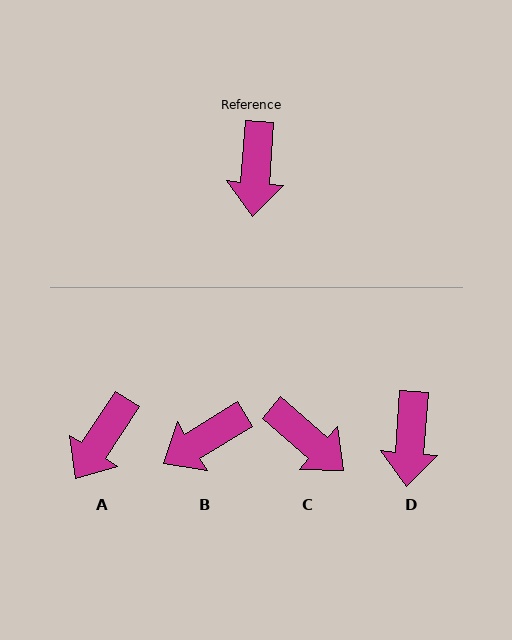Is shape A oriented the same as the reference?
No, it is off by about 29 degrees.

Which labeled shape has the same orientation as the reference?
D.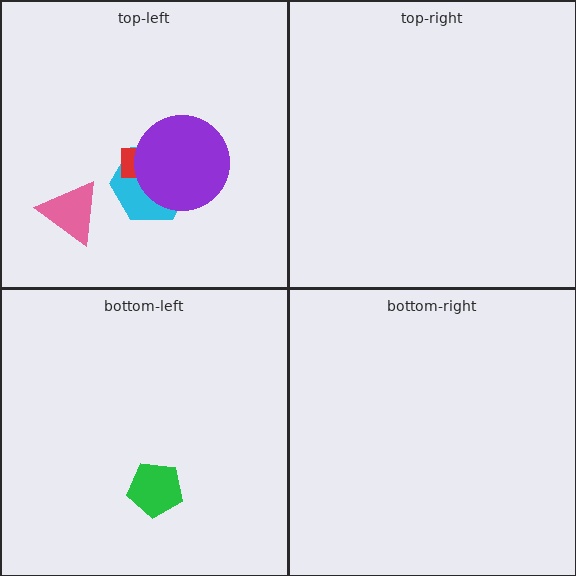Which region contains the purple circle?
The top-left region.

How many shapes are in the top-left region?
4.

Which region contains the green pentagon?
The bottom-left region.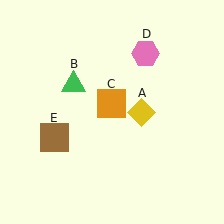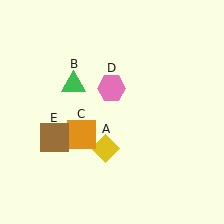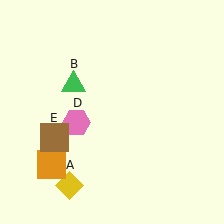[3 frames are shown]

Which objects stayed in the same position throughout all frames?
Green triangle (object B) and brown square (object E) remained stationary.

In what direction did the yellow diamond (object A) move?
The yellow diamond (object A) moved down and to the left.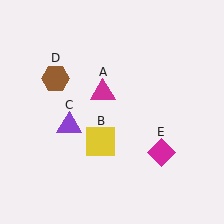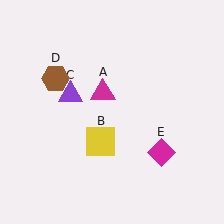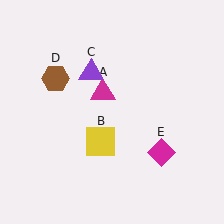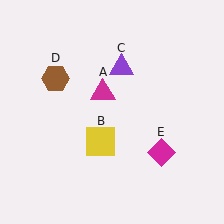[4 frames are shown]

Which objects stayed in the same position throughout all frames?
Magenta triangle (object A) and yellow square (object B) and brown hexagon (object D) and magenta diamond (object E) remained stationary.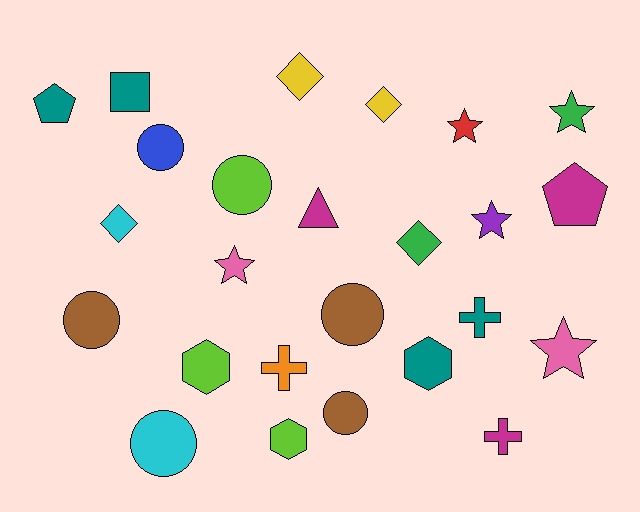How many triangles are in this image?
There is 1 triangle.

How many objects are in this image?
There are 25 objects.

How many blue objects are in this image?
There is 1 blue object.